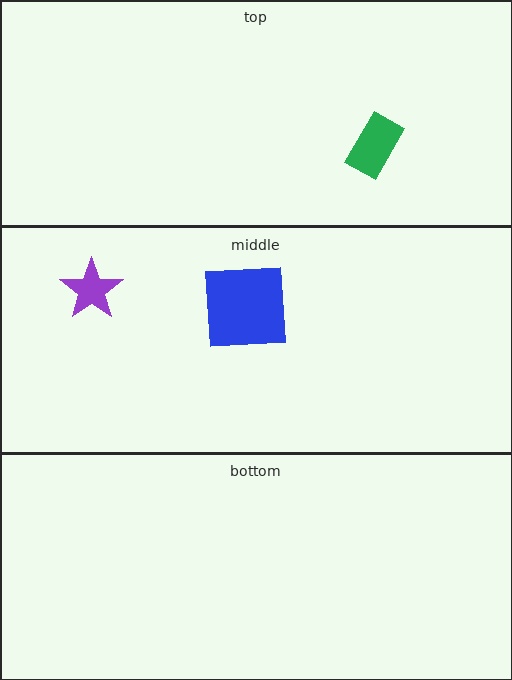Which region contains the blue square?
The middle region.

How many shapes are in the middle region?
2.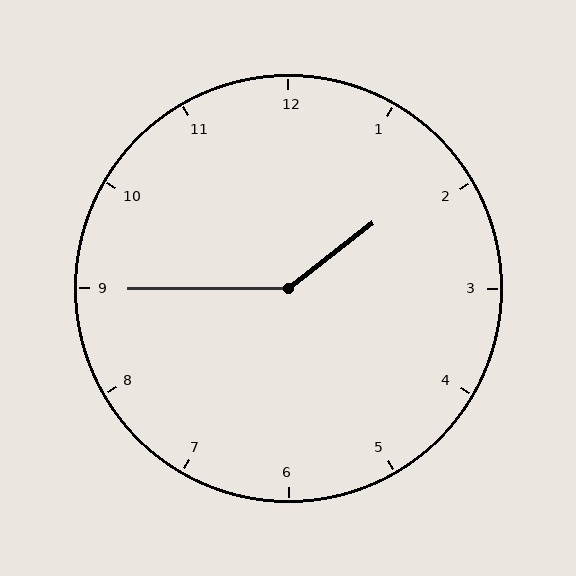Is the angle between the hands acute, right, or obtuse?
It is obtuse.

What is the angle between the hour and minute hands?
Approximately 142 degrees.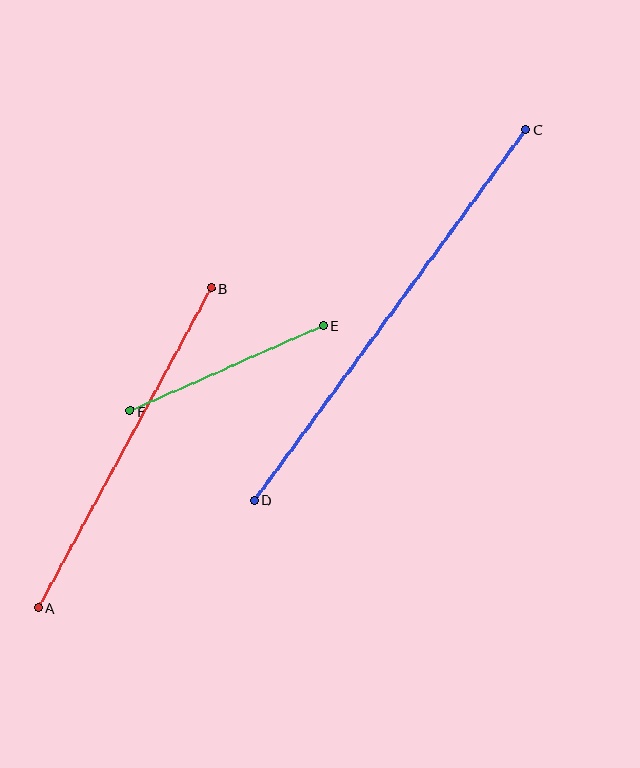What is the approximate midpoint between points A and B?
The midpoint is at approximately (125, 448) pixels.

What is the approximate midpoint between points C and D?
The midpoint is at approximately (390, 315) pixels.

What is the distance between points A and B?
The distance is approximately 363 pixels.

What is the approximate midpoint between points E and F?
The midpoint is at approximately (227, 368) pixels.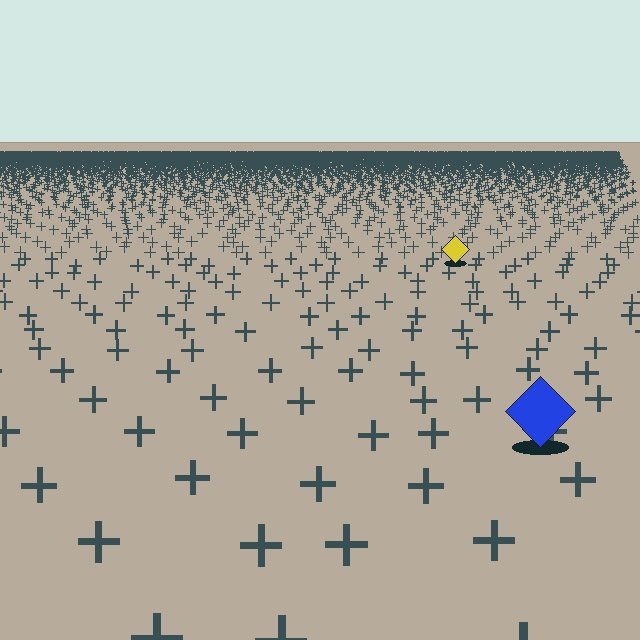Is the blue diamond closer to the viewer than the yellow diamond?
Yes. The blue diamond is closer — you can tell from the texture gradient: the ground texture is coarser near it.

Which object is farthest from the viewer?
The yellow diamond is farthest from the viewer. It appears smaller and the ground texture around it is denser.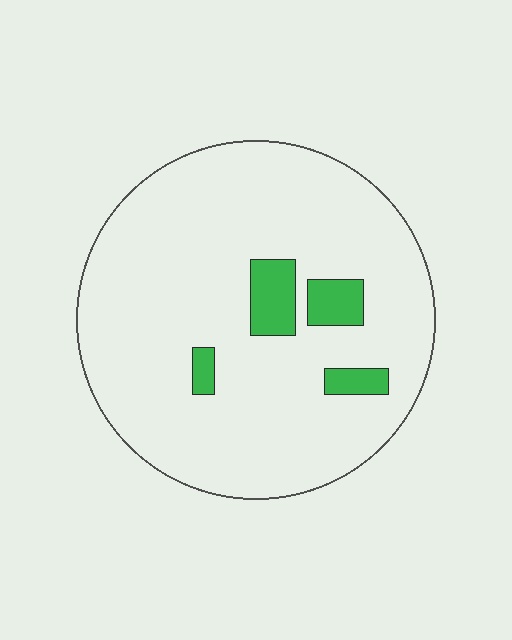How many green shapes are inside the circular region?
4.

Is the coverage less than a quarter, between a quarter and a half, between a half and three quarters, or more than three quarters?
Less than a quarter.